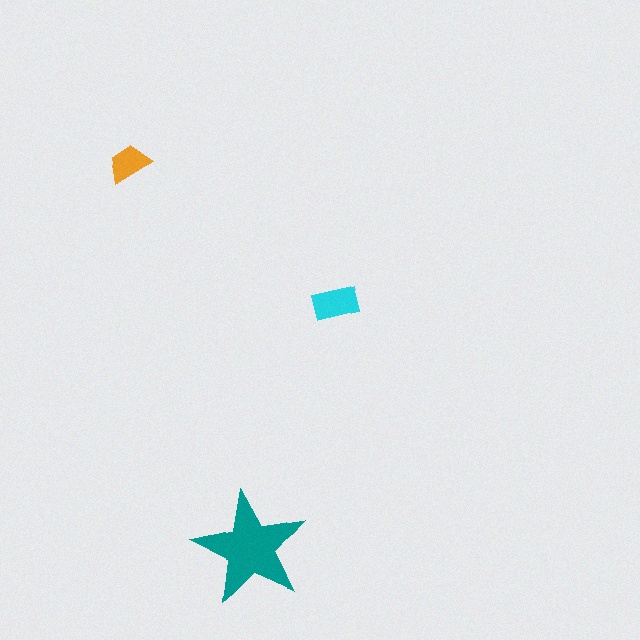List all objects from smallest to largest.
The orange trapezoid, the cyan rectangle, the teal star.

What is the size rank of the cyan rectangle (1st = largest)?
2nd.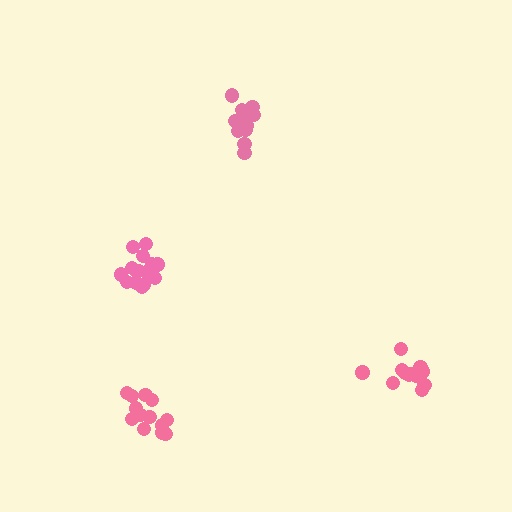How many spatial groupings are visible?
There are 4 spatial groupings.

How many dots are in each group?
Group 1: 13 dots, Group 2: 12 dots, Group 3: 12 dots, Group 4: 18 dots (55 total).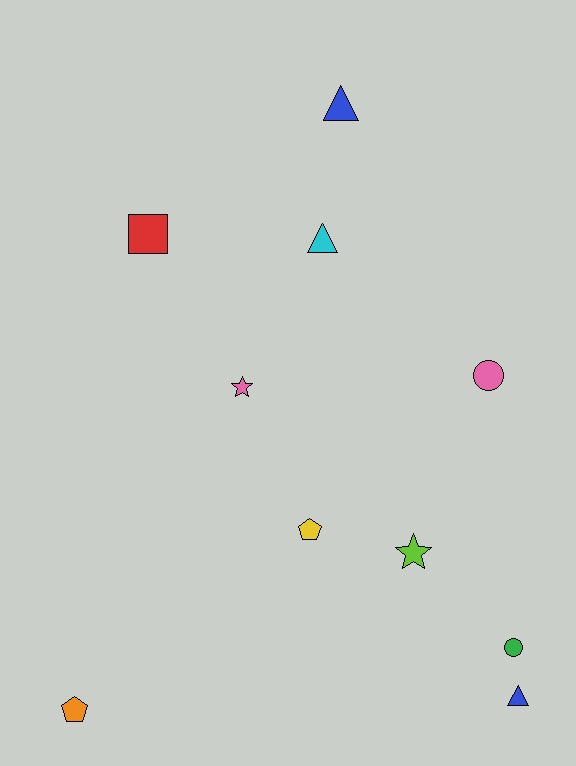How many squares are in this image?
There is 1 square.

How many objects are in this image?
There are 10 objects.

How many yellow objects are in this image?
There is 1 yellow object.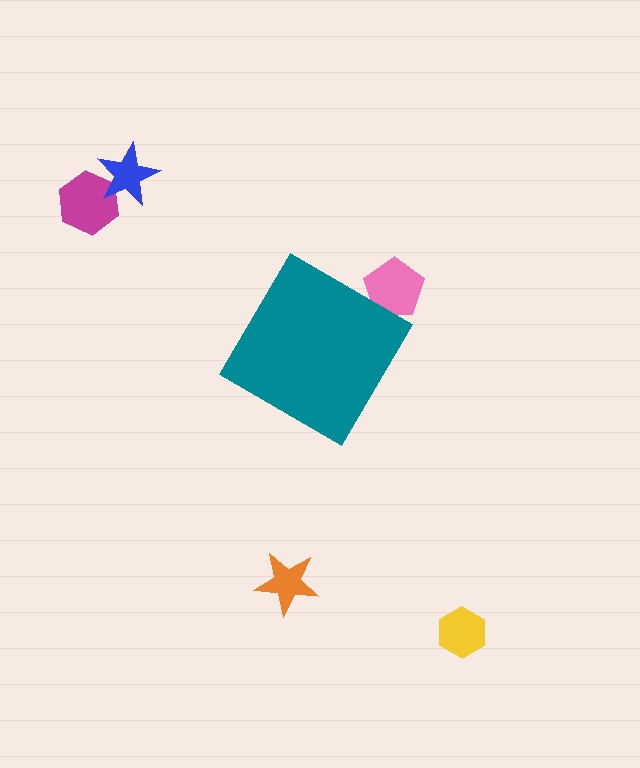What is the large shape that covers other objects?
A teal diamond.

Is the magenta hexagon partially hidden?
No, the magenta hexagon is fully visible.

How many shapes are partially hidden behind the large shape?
1 shape is partially hidden.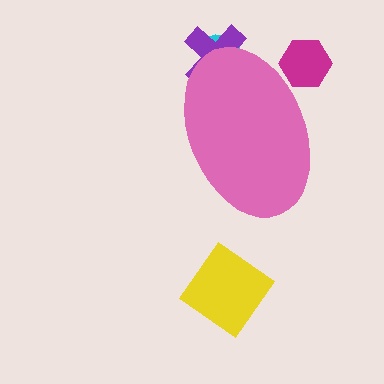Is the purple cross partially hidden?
Yes, the purple cross is partially hidden behind the pink ellipse.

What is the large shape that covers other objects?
A pink ellipse.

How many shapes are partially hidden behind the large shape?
3 shapes are partially hidden.